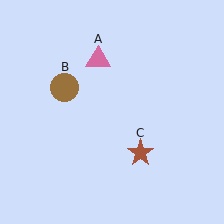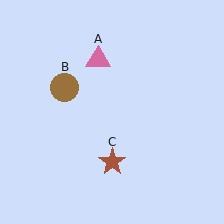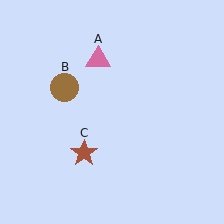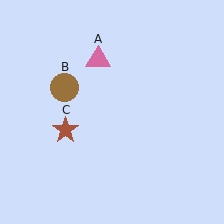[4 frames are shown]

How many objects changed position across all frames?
1 object changed position: brown star (object C).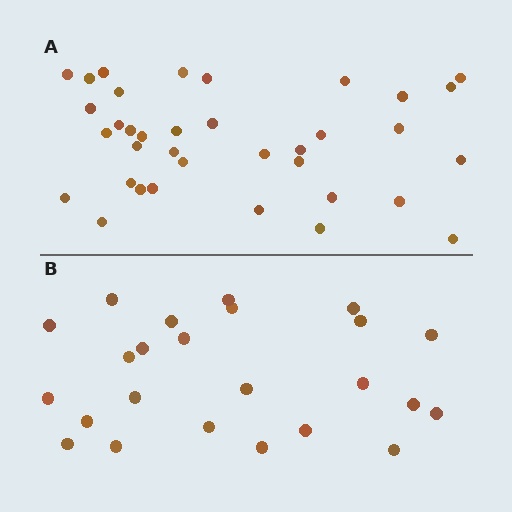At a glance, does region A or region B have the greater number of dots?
Region A (the top region) has more dots.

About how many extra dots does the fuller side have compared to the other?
Region A has roughly 12 or so more dots than region B.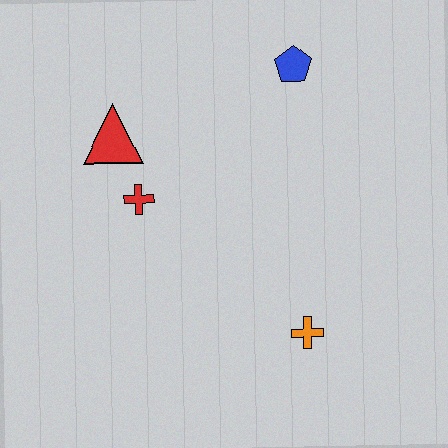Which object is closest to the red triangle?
The red cross is closest to the red triangle.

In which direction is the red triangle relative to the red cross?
The red triangle is above the red cross.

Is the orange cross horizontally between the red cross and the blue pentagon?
No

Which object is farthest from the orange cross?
The red triangle is farthest from the orange cross.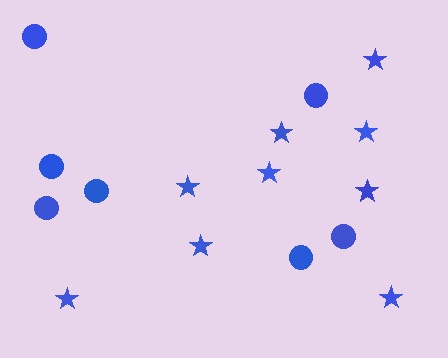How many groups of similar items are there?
There are 2 groups: one group of circles (7) and one group of stars (9).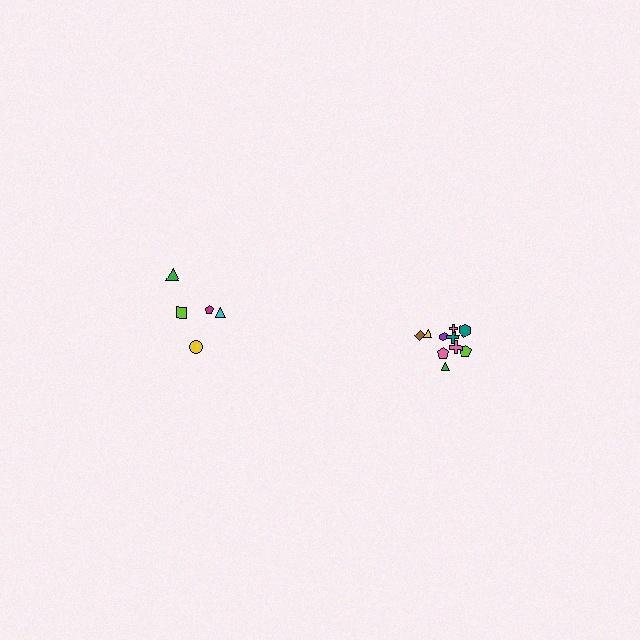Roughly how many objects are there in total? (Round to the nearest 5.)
Roughly 15 objects in total.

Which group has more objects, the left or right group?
The right group.